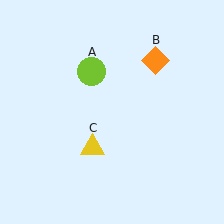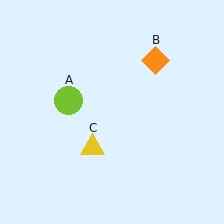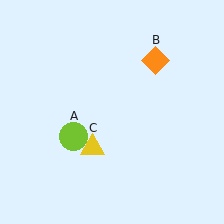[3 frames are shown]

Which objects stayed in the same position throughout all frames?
Orange diamond (object B) and yellow triangle (object C) remained stationary.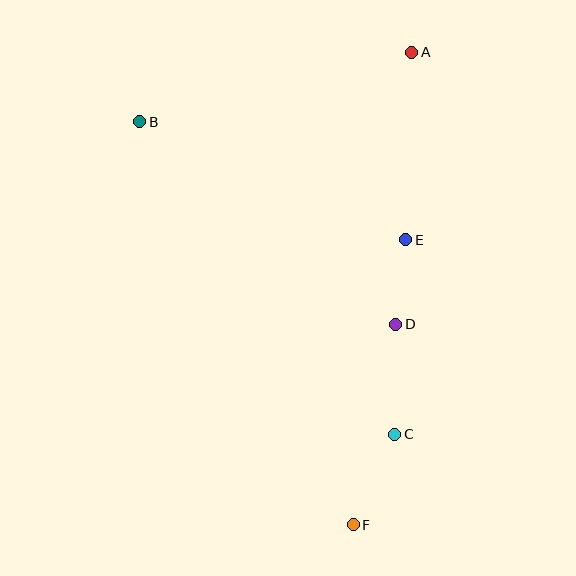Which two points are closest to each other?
Points D and E are closest to each other.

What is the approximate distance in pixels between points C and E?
The distance between C and E is approximately 195 pixels.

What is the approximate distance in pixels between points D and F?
The distance between D and F is approximately 205 pixels.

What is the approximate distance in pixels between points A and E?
The distance between A and E is approximately 187 pixels.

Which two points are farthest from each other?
Points A and F are farthest from each other.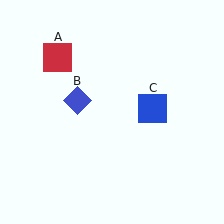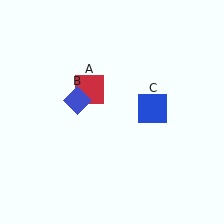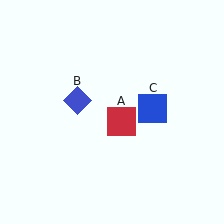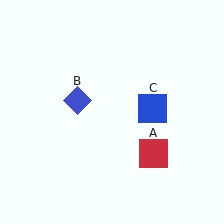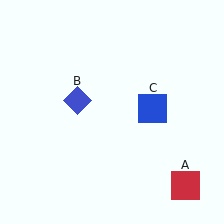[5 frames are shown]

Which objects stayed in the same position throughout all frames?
Blue diamond (object B) and blue square (object C) remained stationary.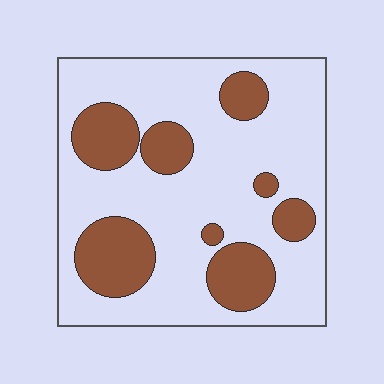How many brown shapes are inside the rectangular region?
8.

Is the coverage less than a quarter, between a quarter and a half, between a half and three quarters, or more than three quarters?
Between a quarter and a half.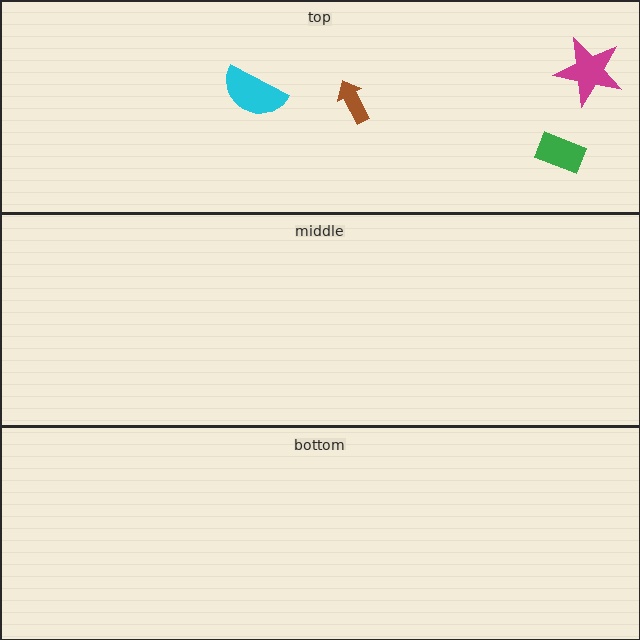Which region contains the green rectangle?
The top region.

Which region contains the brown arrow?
The top region.